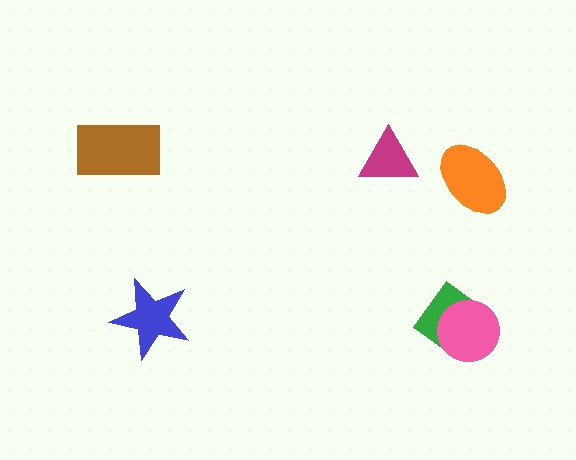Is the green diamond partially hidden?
Yes, it is partially covered by another shape.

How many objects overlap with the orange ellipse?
0 objects overlap with the orange ellipse.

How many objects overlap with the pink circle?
1 object overlaps with the pink circle.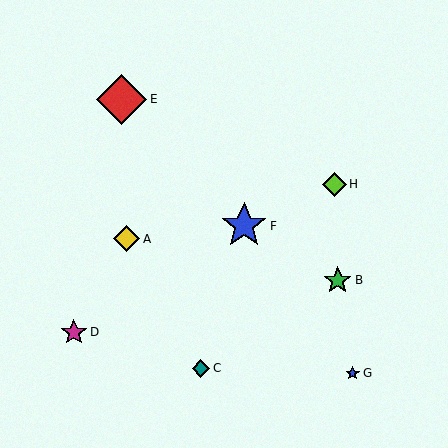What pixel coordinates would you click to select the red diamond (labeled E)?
Click at (122, 99) to select the red diamond E.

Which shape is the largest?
The red diamond (labeled E) is the largest.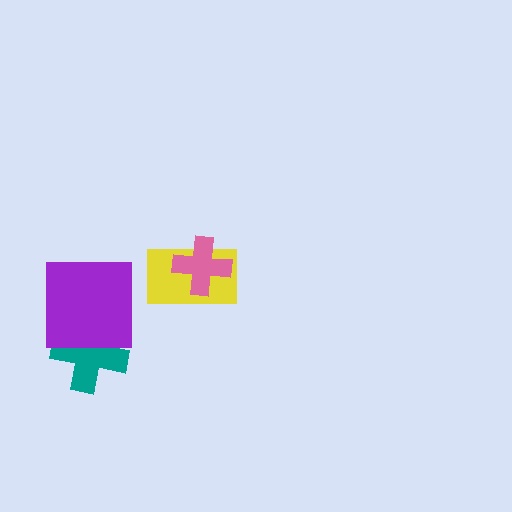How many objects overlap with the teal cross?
1 object overlaps with the teal cross.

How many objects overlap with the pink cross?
1 object overlaps with the pink cross.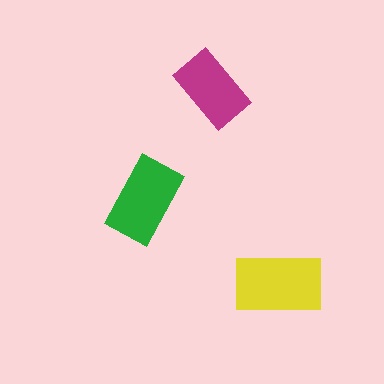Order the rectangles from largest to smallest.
the yellow one, the green one, the magenta one.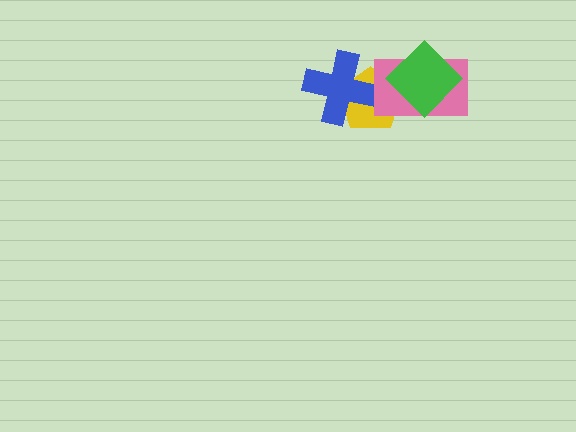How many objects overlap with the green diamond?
2 objects overlap with the green diamond.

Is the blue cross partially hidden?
No, no other shape covers it.